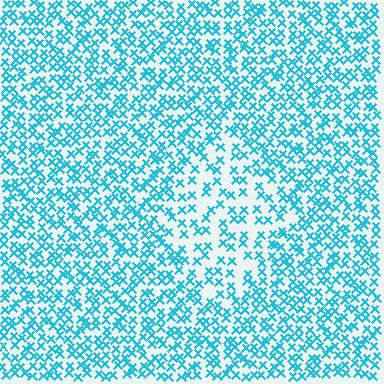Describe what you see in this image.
The image contains small cyan elements arranged at two different densities. A diamond-shaped region is visible where the elements are less densely packed than the surrounding area.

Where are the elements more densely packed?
The elements are more densely packed outside the diamond boundary.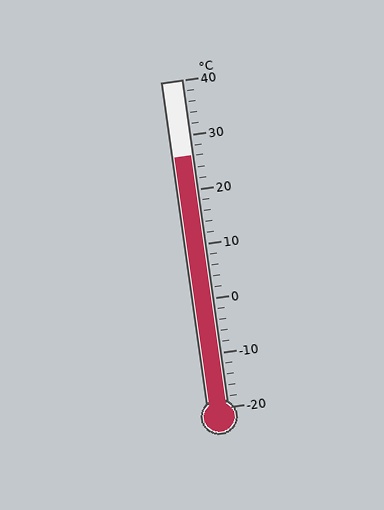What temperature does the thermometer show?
The thermometer shows approximately 26°C.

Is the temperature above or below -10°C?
The temperature is above -10°C.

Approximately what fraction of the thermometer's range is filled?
The thermometer is filled to approximately 75% of its range.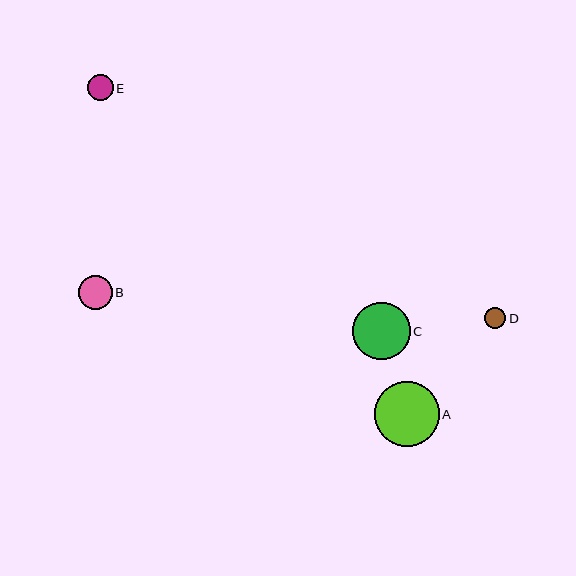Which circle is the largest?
Circle A is the largest with a size of approximately 64 pixels.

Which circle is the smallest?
Circle D is the smallest with a size of approximately 21 pixels.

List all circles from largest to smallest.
From largest to smallest: A, C, B, E, D.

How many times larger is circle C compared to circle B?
Circle C is approximately 1.7 times the size of circle B.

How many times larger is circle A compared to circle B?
Circle A is approximately 1.9 times the size of circle B.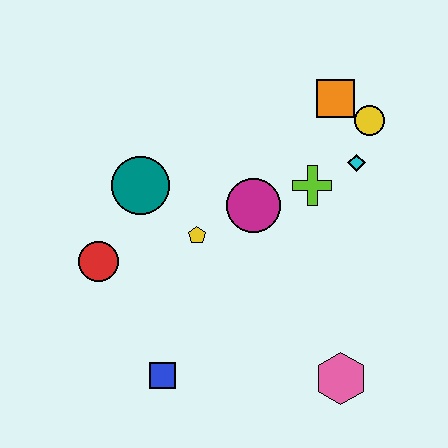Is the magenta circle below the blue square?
No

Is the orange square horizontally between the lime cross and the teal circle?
No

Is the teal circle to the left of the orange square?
Yes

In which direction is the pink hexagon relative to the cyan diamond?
The pink hexagon is below the cyan diamond.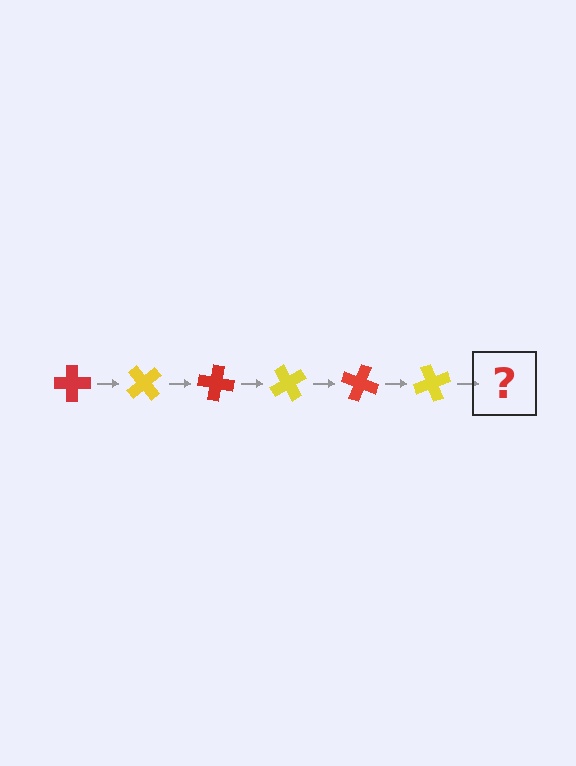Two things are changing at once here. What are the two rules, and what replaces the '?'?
The two rules are that it rotates 50 degrees each step and the color cycles through red and yellow. The '?' should be a red cross, rotated 300 degrees from the start.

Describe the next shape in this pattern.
It should be a red cross, rotated 300 degrees from the start.